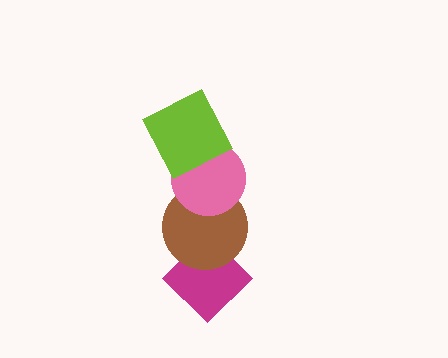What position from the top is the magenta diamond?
The magenta diamond is 4th from the top.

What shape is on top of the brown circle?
The pink circle is on top of the brown circle.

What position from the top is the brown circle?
The brown circle is 3rd from the top.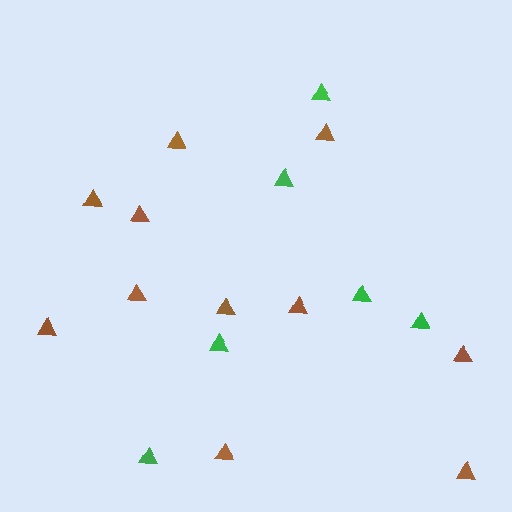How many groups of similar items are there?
There are 2 groups: one group of brown triangles (11) and one group of green triangles (6).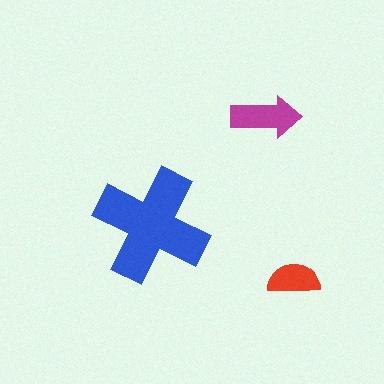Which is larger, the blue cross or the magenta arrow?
The blue cross.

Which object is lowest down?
The red semicircle is bottommost.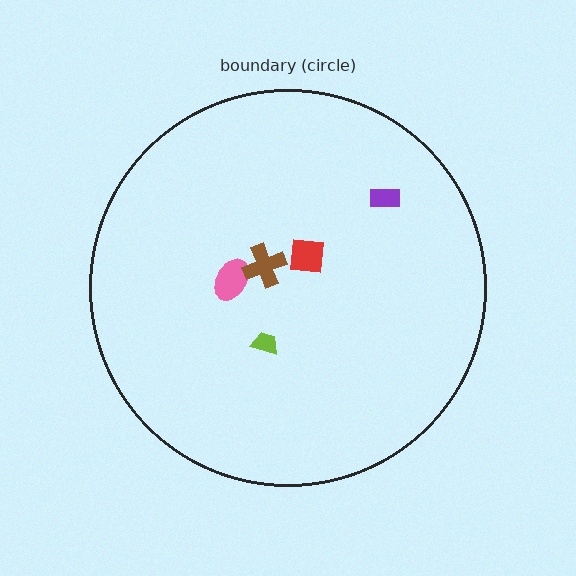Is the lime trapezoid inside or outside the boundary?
Inside.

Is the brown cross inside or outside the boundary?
Inside.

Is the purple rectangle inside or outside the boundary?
Inside.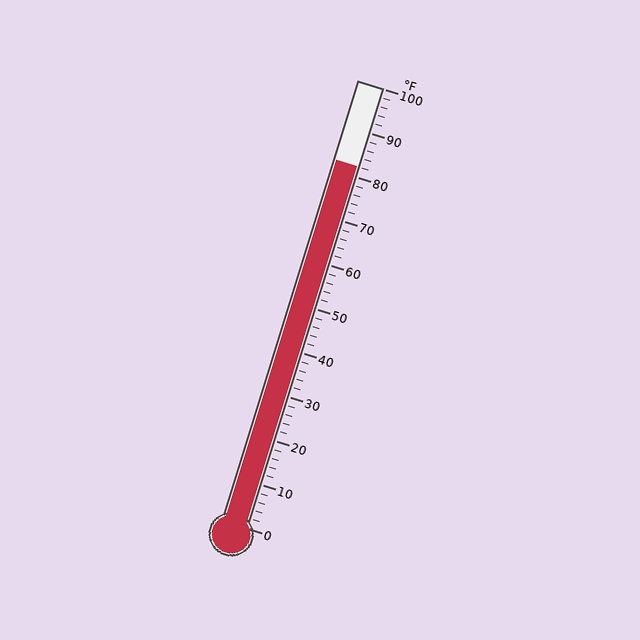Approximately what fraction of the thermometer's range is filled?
The thermometer is filled to approximately 80% of its range.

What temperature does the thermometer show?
The thermometer shows approximately 82°F.